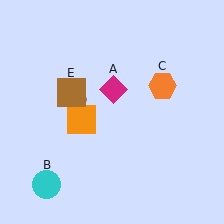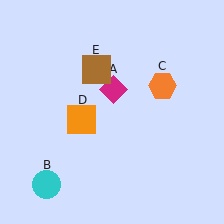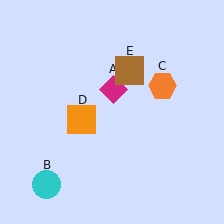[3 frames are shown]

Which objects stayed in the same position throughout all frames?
Magenta diamond (object A) and cyan circle (object B) and orange hexagon (object C) and orange square (object D) remained stationary.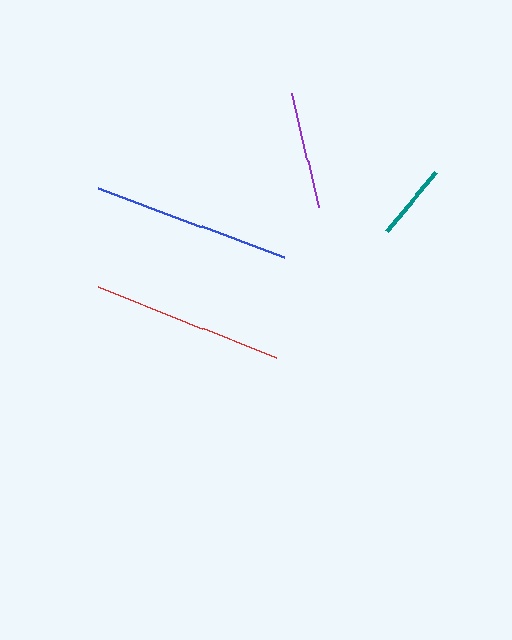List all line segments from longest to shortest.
From longest to shortest: blue, red, purple, teal.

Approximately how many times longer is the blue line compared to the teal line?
The blue line is approximately 2.6 times the length of the teal line.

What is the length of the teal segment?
The teal segment is approximately 76 pixels long.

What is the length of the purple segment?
The purple segment is approximately 118 pixels long.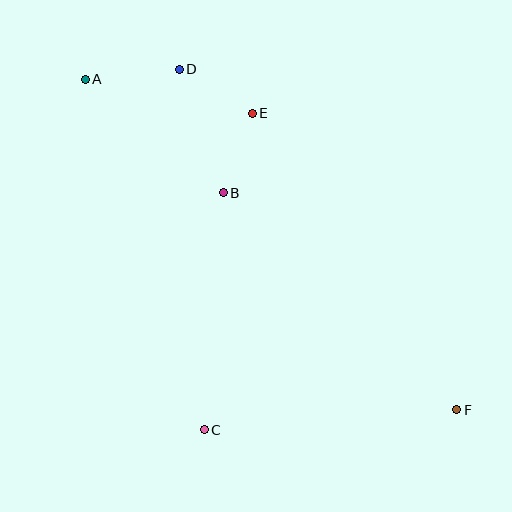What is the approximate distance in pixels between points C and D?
The distance between C and D is approximately 361 pixels.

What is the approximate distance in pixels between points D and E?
The distance between D and E is approximately 85 pixels.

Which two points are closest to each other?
Points B and E are closest to each other.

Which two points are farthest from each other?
Points A and F are farthest from each other.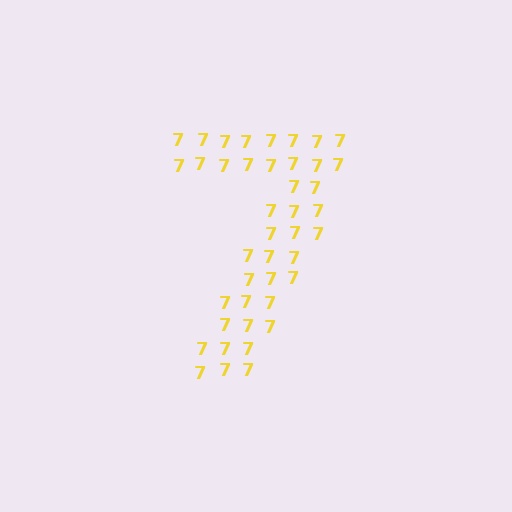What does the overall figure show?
The overall figure shows the digit 7.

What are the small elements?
The small elements are digit 7's.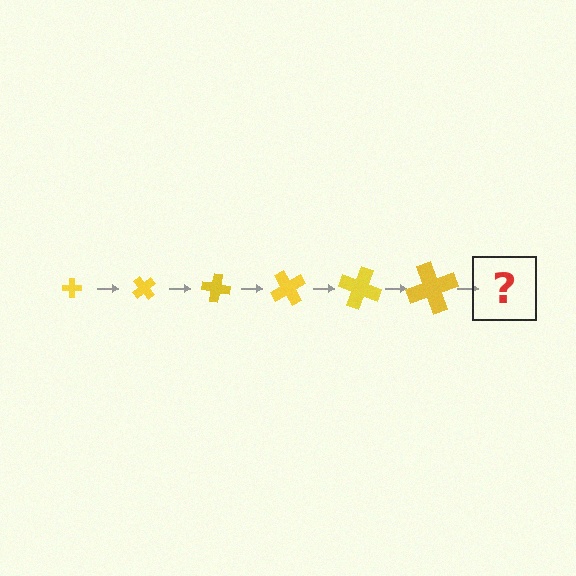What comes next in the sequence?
The next element should be a cross, larger than the previous one and rotated 300 degrees from the start.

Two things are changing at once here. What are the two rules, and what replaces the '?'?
The two rules are that the cross grows larger each step and it rotates 50 degrees each step. The '?' should be a cross, larger than the previous one and rotated 300 degrees from the start.